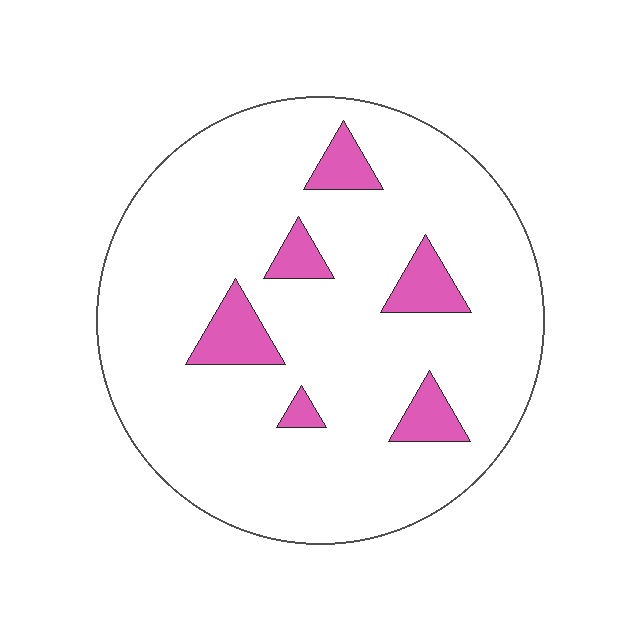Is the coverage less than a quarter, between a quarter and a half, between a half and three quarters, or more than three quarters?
Less than a quarter.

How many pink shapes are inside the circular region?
6.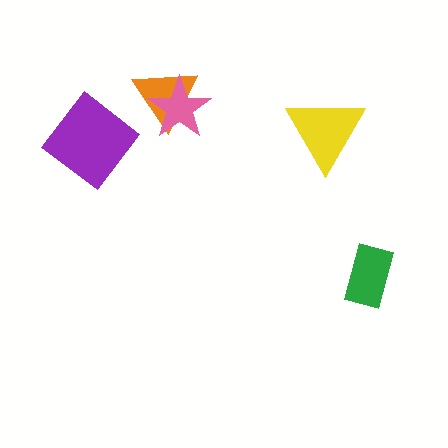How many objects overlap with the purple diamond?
0 objects overlap with the purple diamond.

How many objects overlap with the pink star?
1 object overlaps with the pink star.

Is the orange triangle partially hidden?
Yes, it is partially covered by another shape.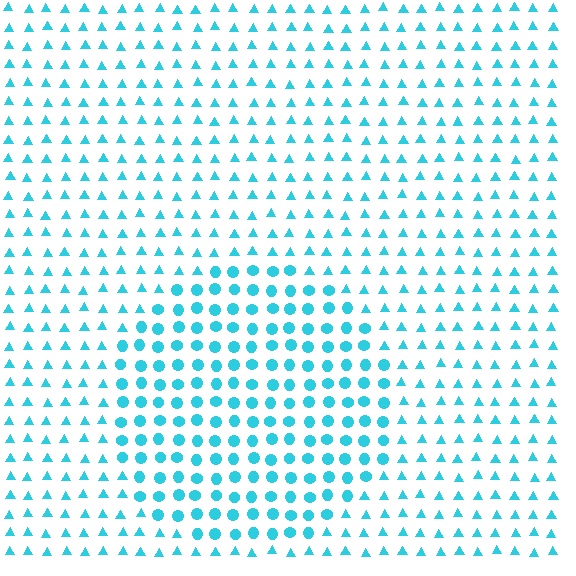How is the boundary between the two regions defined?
The boundary is defined by a change in element shape: circles inside vs. triangles outside. All elements share the same color and spacing.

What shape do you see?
I see a circle.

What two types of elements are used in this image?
The image uses circles inside the circle region and triangles outside it.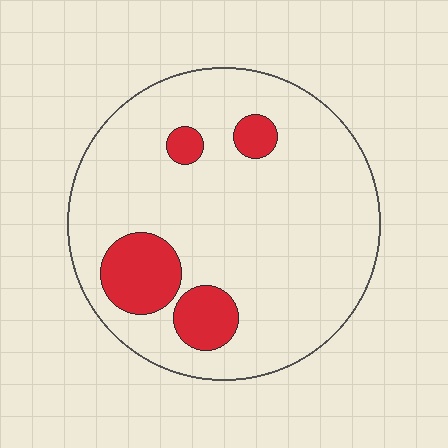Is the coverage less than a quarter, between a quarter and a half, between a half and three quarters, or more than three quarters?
Less than a quarter.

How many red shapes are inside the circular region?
4.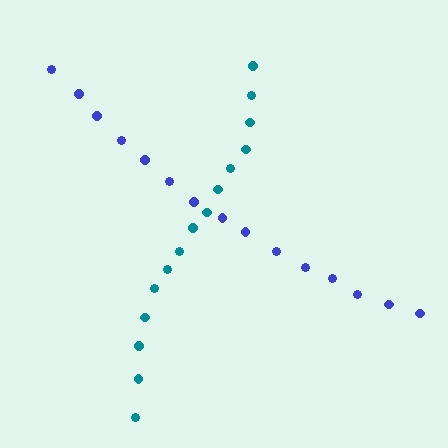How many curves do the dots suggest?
There are 2 distinct paths.